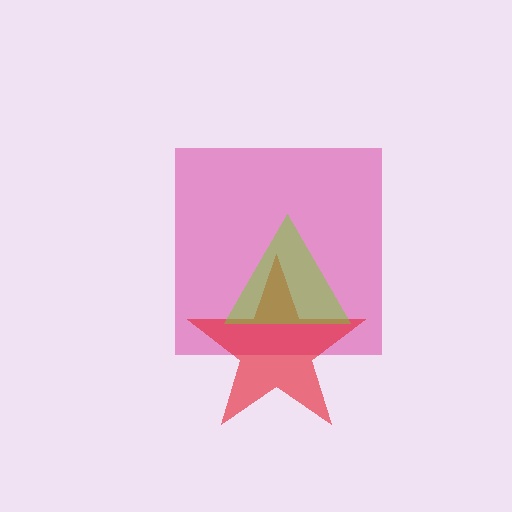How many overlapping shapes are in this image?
There are 3 overlapping shapes in the image.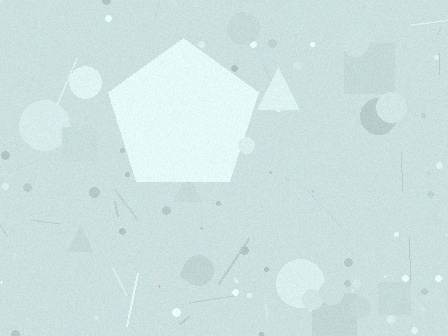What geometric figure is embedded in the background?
A pentagon is embedded in the background.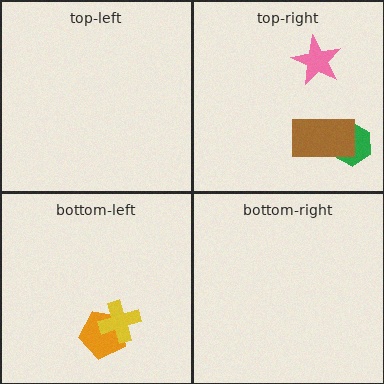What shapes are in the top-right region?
The pink star, the green hexagon, the brown rectangle.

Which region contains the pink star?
The top-right region.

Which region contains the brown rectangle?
The top-right region.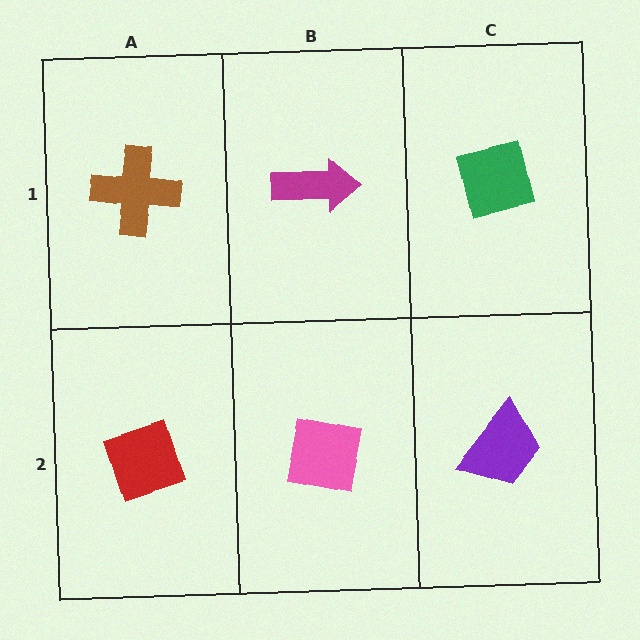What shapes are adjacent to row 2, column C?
A green square (row 1, column C), a pink square (row 2, column B).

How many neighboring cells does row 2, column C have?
2.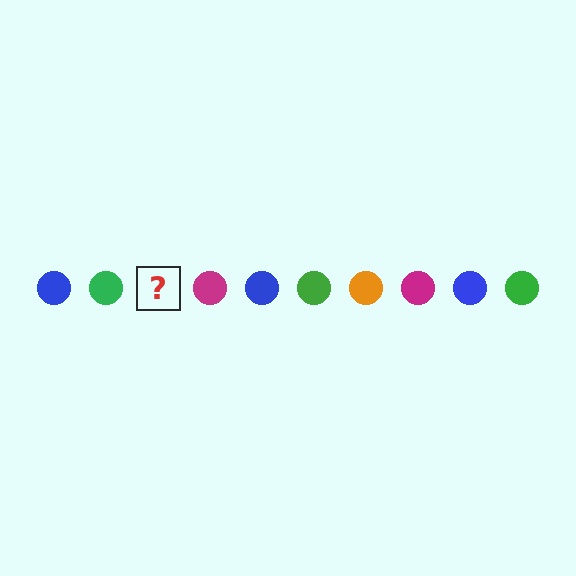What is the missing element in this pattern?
The missing element is an orange circle.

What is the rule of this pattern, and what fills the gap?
The rule is that the pattern cycles through blue, green, orange, magenta circles. The gap should be filled with an orange circle.